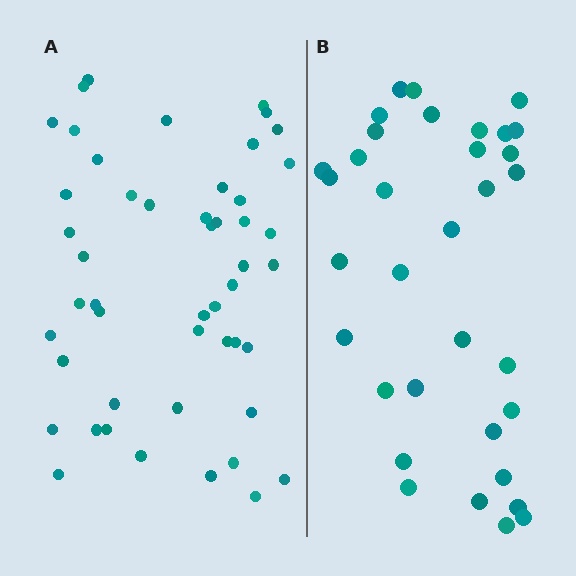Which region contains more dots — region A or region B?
Region A (the left region) has more dots.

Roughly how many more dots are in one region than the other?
Region A has approximately 15 more dots than region B.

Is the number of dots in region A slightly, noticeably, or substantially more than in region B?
Region A has noticeably more, but not dramatically so. The ratio is roughly 1.4 to 1.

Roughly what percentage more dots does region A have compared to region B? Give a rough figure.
About 45% more.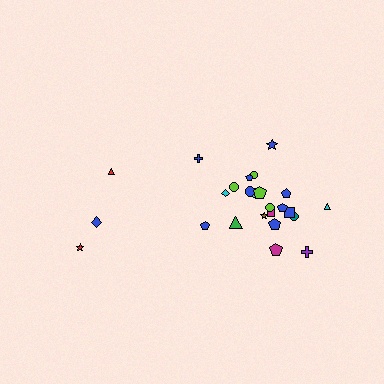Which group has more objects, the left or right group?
The right group.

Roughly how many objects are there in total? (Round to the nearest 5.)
Roughly 25 objects in total.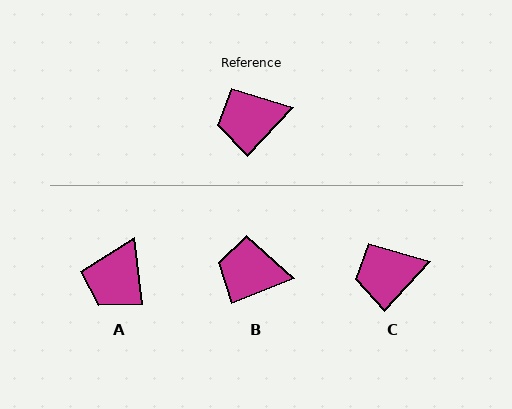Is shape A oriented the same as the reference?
No, it is off by about 49 degrees.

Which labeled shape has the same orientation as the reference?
C.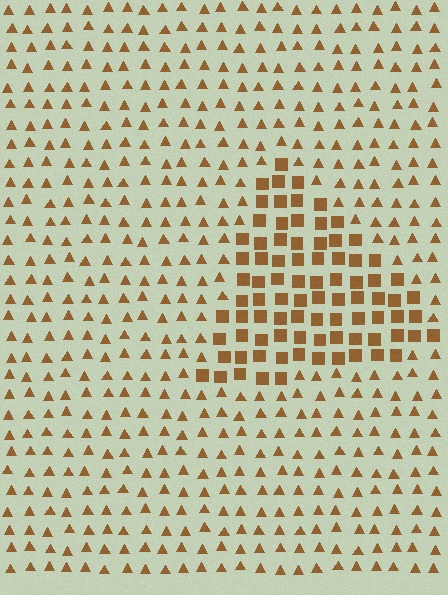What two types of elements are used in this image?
The image uses squares inside the triangle region and triangles outside it.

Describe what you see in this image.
The image is filled with small brown elements arranged in a uniform grid. A triangle-shaped region contains squares, while the surrounding area contains triangles. The boundary is defined purely by the change in element shape.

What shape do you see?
I see a triangle.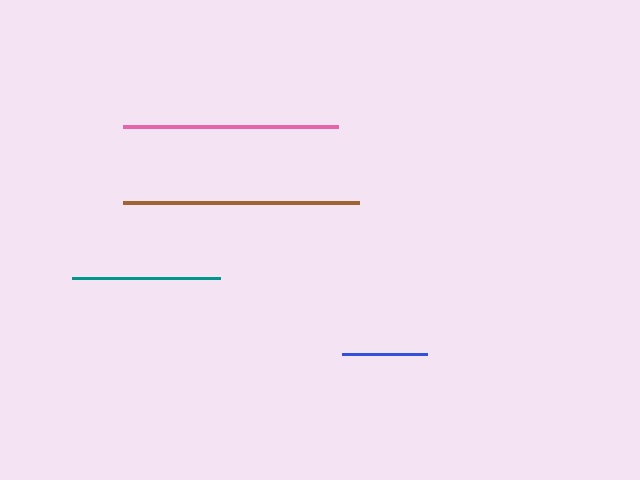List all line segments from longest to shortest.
From longest to shortest: brown, pink, teal, blue.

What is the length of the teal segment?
The teal segment is approximately 148 pixels long.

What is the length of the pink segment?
The pink segment is approximately 215 pixels long.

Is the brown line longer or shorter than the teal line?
The brown line is longer than the teal line.